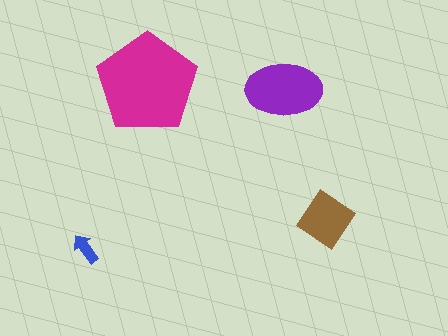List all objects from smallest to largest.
The blue arrow, the brown diamond, the purple ellipse, the magenta pentagon.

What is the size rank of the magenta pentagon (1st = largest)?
1st.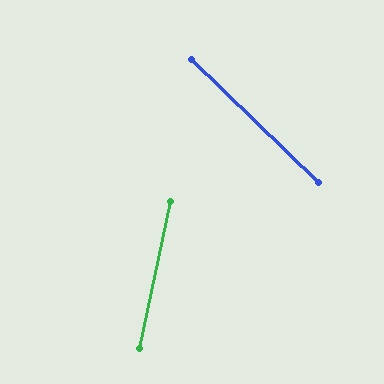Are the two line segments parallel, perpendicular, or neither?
Neither parallel nor perpendicular — they differ by about 58°.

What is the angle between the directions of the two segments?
Approximately 58 degrees.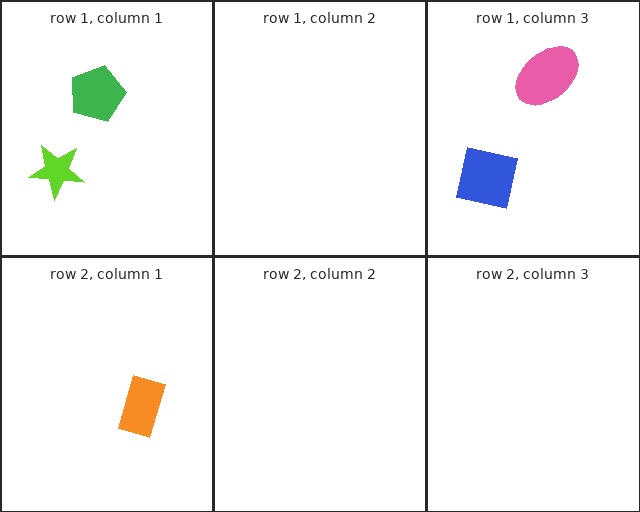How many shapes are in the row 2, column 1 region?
1.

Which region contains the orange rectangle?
The row 2, column 1 region.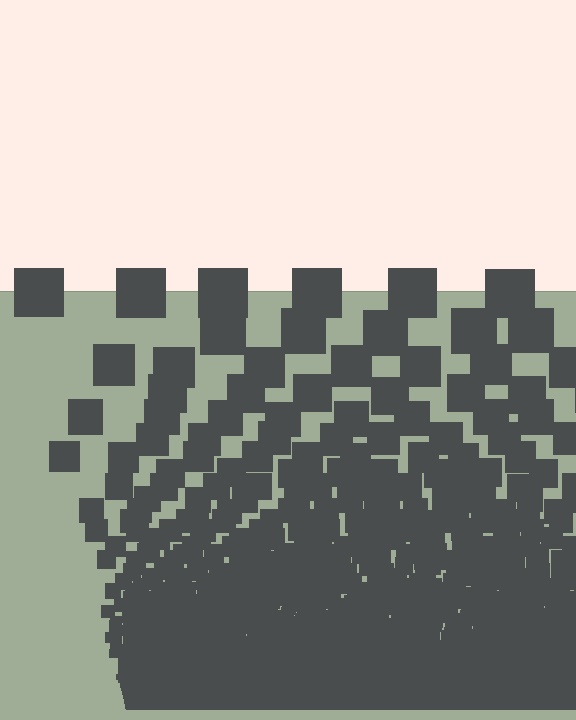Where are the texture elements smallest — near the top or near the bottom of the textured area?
Near the bottom.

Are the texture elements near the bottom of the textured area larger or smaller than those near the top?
Smaller. The gradient is inverted — elements near the bottom are smaller and denser.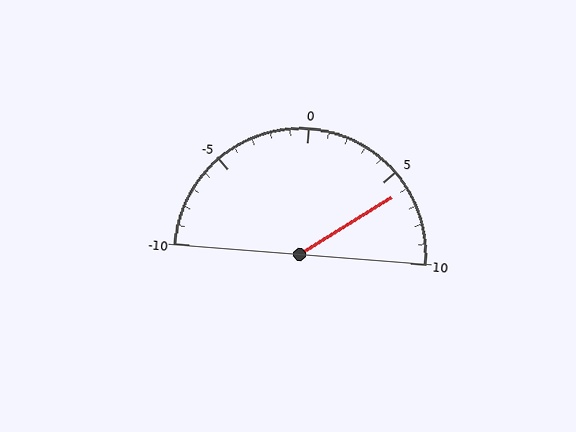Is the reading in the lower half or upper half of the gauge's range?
The reading is in the upper half of the range (-10 to 10).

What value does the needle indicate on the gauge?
The needle indicates approximately 6.